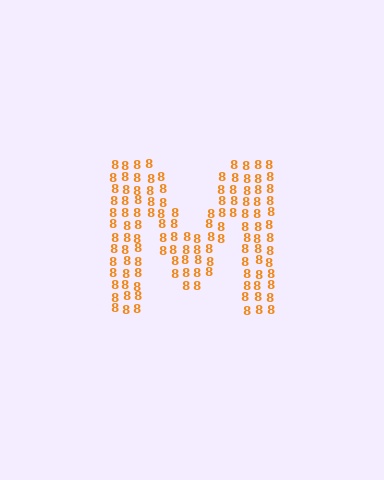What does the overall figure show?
The overall figure shows the letter M.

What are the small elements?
The small elements are digit 8's.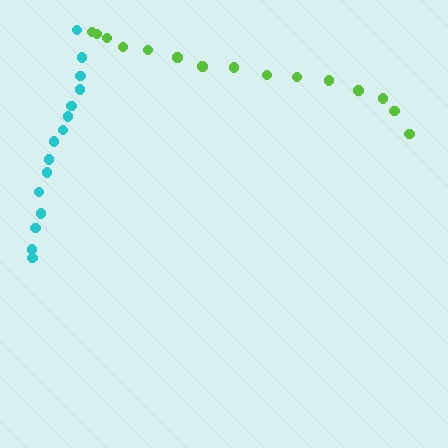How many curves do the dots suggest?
There are 2 distinct paths.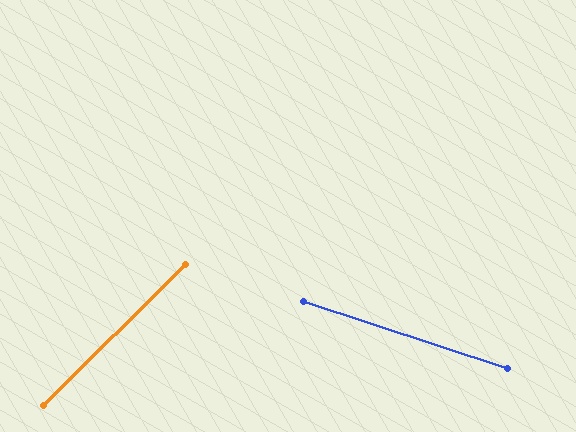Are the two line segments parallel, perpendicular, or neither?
Neither parallel nor perpendicular — they differ by about 63°.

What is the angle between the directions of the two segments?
Approximately 63 degrees.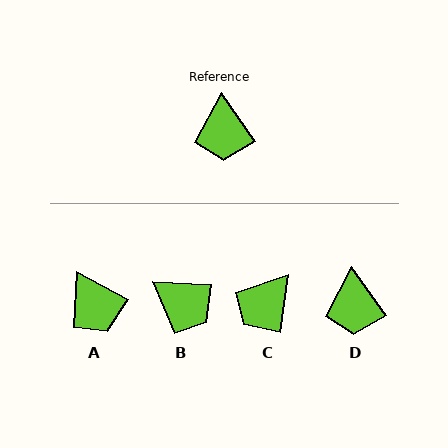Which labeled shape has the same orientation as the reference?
D.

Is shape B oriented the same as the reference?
No, it is off by about 52 degrees.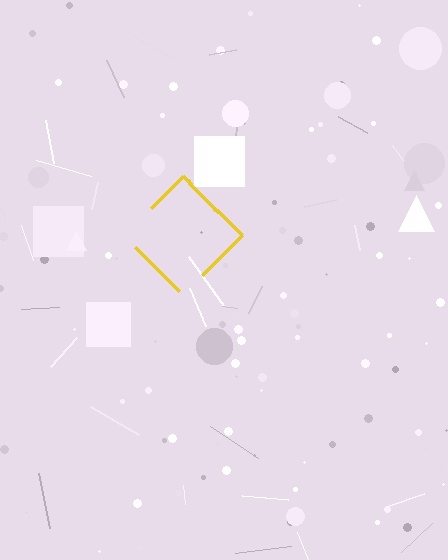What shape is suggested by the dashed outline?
The dashed outline suggests a diamond.